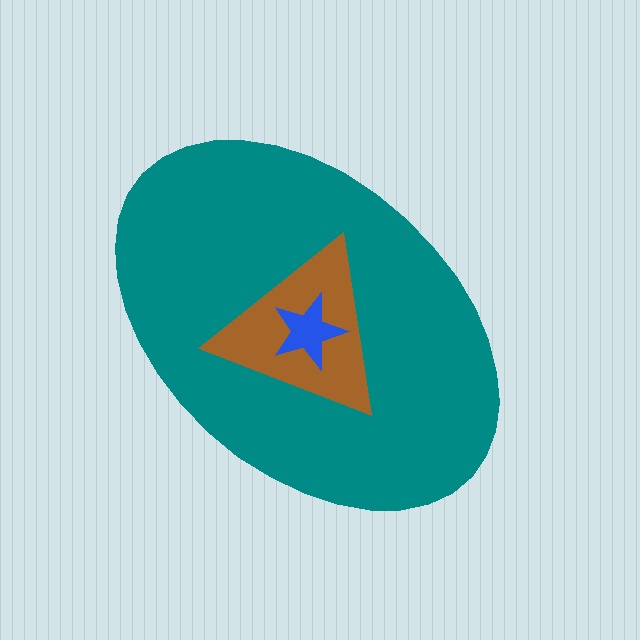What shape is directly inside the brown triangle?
The blue star.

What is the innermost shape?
The blue star.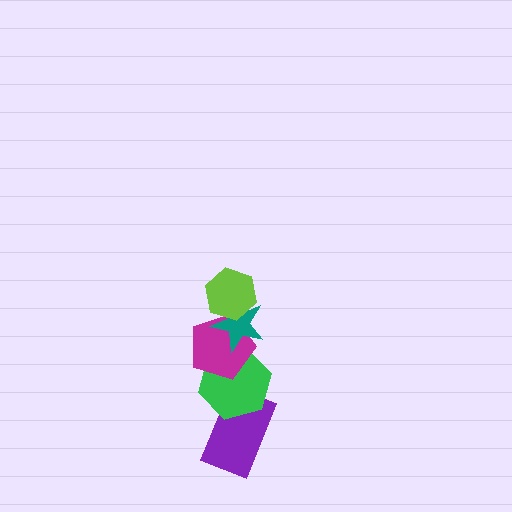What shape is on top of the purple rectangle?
The green hexagon is on top of the purple rectangle.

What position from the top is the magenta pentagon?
The magenta pentagon is 3rd from the top.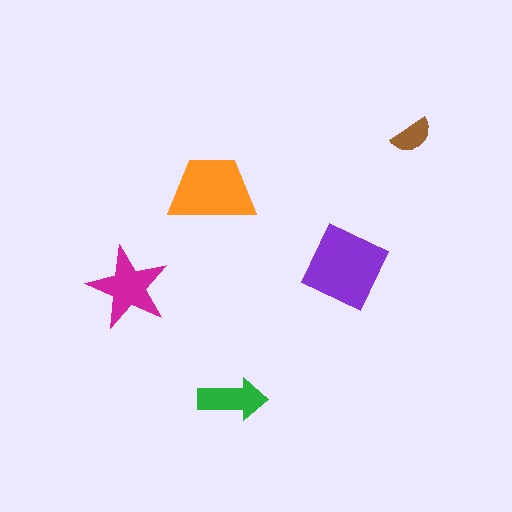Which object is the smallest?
The brown semicircle.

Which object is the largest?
The purple diamond.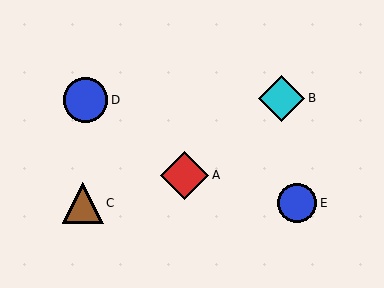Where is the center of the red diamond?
The center of the red diamond is at (185, 175).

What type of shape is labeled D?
Shape D is a blue circle.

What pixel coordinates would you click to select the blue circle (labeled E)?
Click at (297, 203) to select the blue circle E.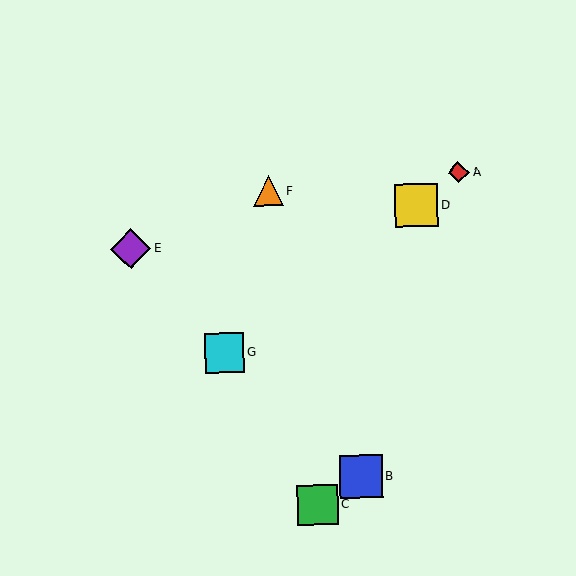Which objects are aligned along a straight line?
Objects A, D, G are aligned along a straight line.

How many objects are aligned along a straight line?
3 objects (A, D, G) are aligned along a straight line.